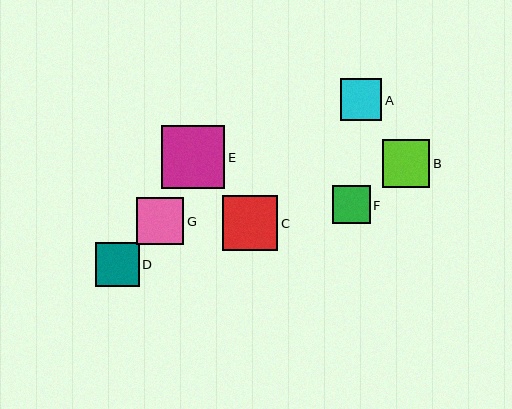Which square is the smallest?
Square F is the smallest with a size of approximately 38 pixels.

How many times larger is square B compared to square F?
Square B is approximately 1.2 times the size of square F.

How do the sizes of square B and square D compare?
Square B and square D are approximately the same size.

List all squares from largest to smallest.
From largest to smallest: E, C, B, G, D, A, F.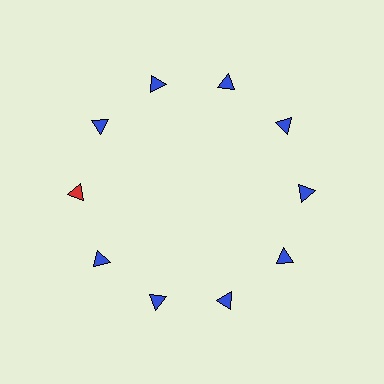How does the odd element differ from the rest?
It has a different color: red instead of blue.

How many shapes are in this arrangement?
There are 10 shapes arranged in a ring pattern.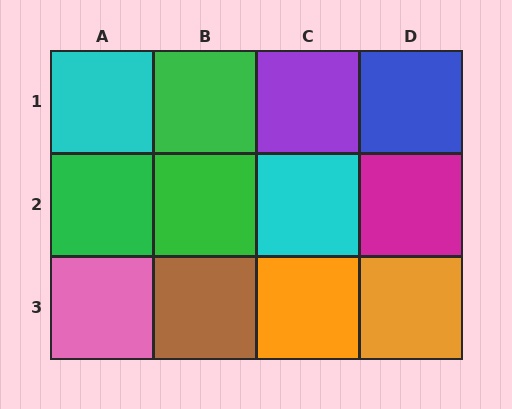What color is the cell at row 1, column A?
Cyan.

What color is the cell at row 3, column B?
Brown.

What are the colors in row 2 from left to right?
Green, green, cyan, magenta.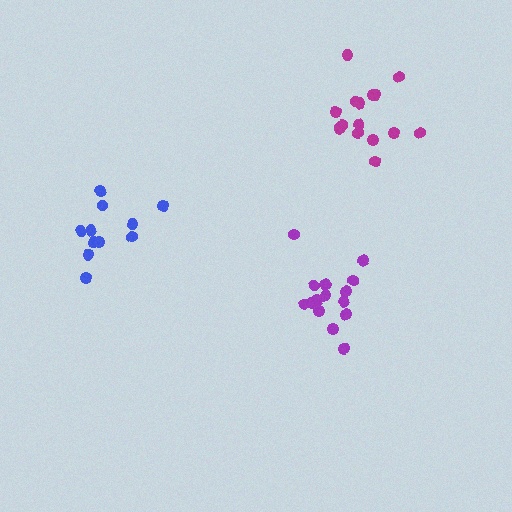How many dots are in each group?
Group 1: 11 dots, Group 2: 15 dots, Group 3: 15 dots (41 total).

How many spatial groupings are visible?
There are 3 spatial groupings.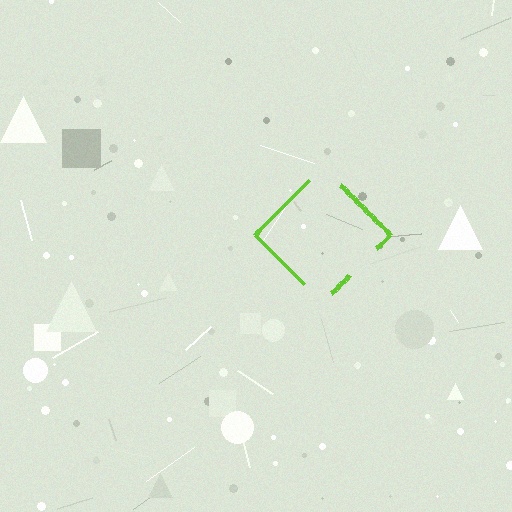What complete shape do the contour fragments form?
The contour fragments form a diamond.